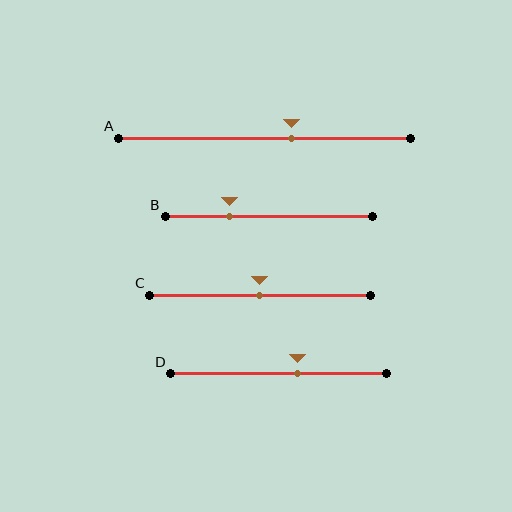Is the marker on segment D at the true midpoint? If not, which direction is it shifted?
No, the marker on segment D is shifted to the right by about 9% of the segment length.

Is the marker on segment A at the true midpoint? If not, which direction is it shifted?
No, the marker on segment A is shifted to the right by about 9% of the segment length.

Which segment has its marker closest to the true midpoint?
Segment C has its marker closest to the true midpoint.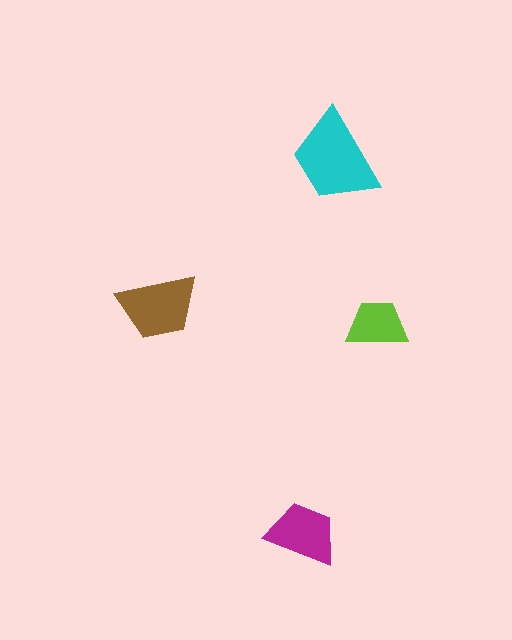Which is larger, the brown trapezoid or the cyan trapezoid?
The cyan one.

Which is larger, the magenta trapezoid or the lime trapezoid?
The magenta one.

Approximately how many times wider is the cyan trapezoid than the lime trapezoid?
About 1.5 times wider.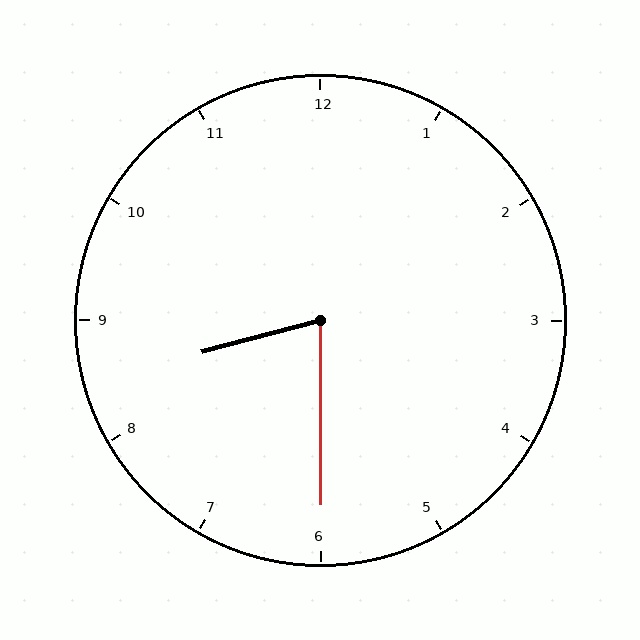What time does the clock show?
8:30.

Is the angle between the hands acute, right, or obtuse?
It is acute.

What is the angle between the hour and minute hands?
Approximately 75 degrees.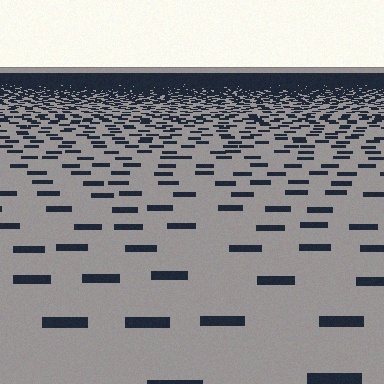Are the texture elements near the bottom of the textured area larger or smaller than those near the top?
Larger. Near the bottom, elements are closer to the viewer and appear at a bigger on-screen size.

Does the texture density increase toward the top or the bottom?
Density increases toward the top.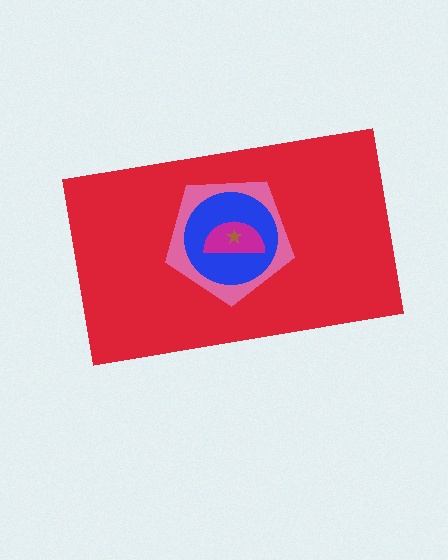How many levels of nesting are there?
5.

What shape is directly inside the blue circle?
The magenta semicircle.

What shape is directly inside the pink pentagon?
The blue circle.